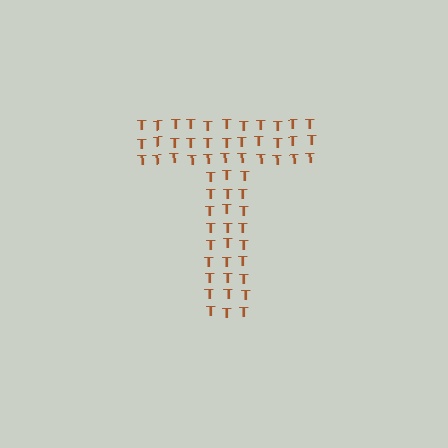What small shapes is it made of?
It is made of small letter T's.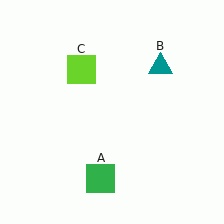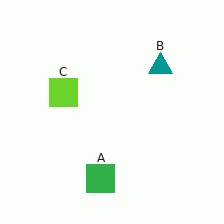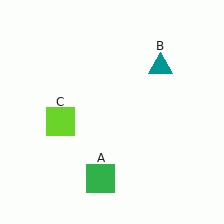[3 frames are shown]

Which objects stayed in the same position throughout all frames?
Green square (object A) and teal triangle (object B) remained stationary.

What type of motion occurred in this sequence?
The lime square (object C) rotated counterclockwise around the center of the scene.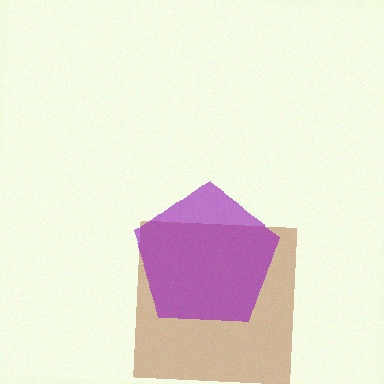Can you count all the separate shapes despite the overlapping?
Yes, there are 2 separate shapes.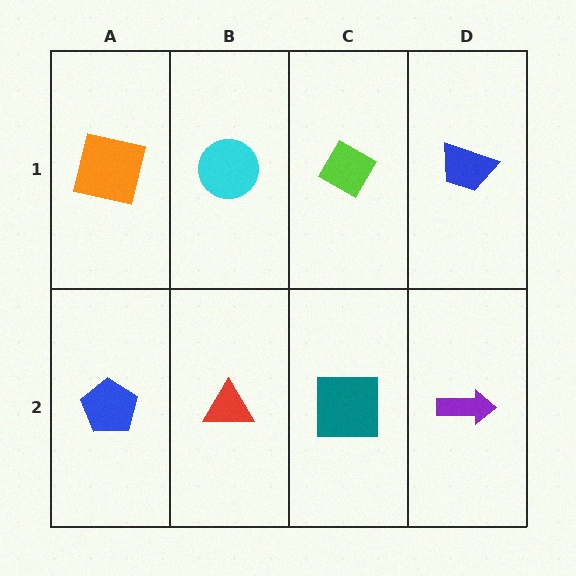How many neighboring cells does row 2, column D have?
2.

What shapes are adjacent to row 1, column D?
A purple arrow (row 2, column D), a lime diamond (row 1, column C).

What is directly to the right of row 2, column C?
A purple arrow.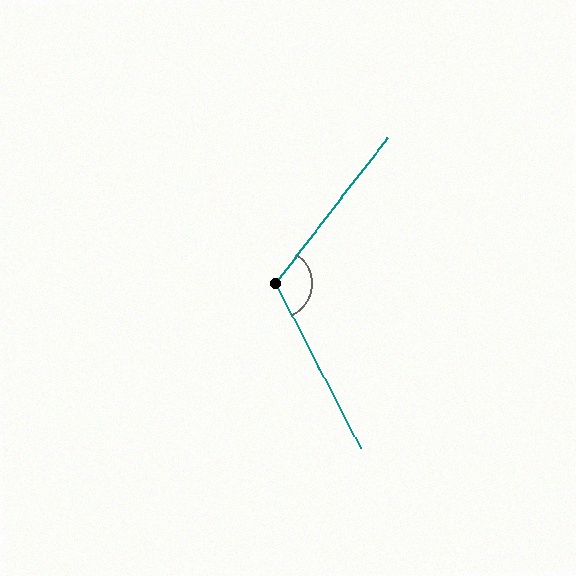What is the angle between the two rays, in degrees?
Approximately 115 degrees.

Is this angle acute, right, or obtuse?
It is obtuse.